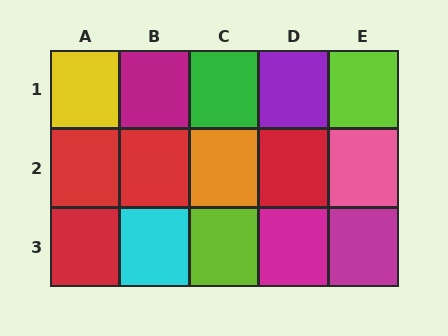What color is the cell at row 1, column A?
Yellow.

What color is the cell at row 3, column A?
Red.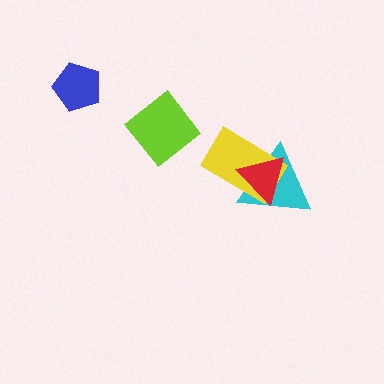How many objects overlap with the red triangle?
2 objects overlap with the red triangle.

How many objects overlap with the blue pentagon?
0 objects overlap with the blue pentagon.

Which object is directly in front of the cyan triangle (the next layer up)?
The yellow rectangle is directly in front of the cyan triangle.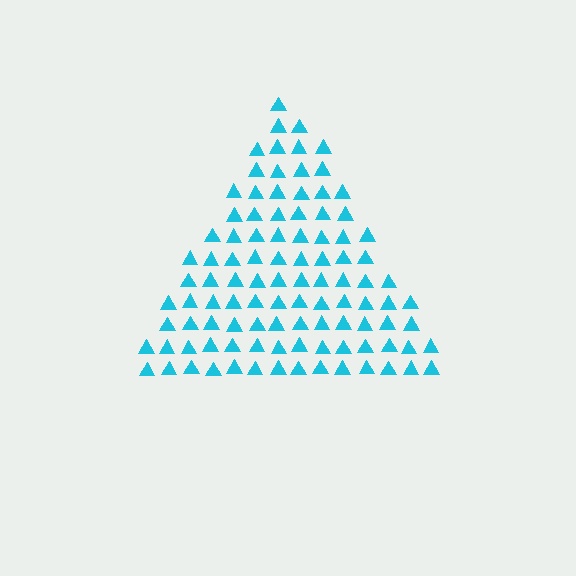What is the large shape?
The large shape is a triangle.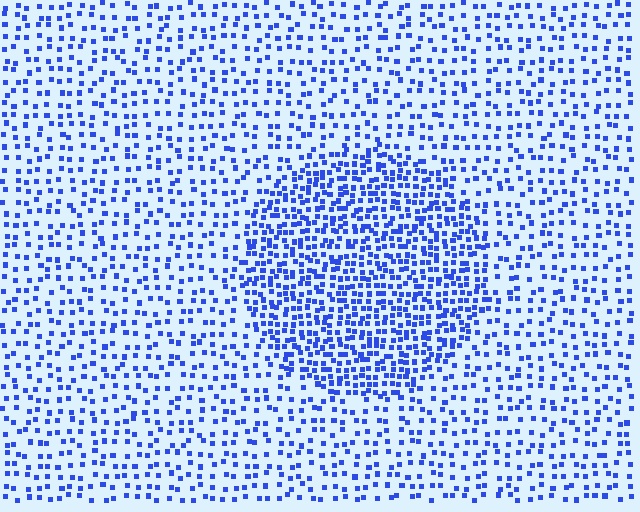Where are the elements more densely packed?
The elements are more densely packed inside the circle boundary.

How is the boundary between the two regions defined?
The boundary is defined by a change in element density (approximately 2.1x ratio). All elements are the same color, size, and shape.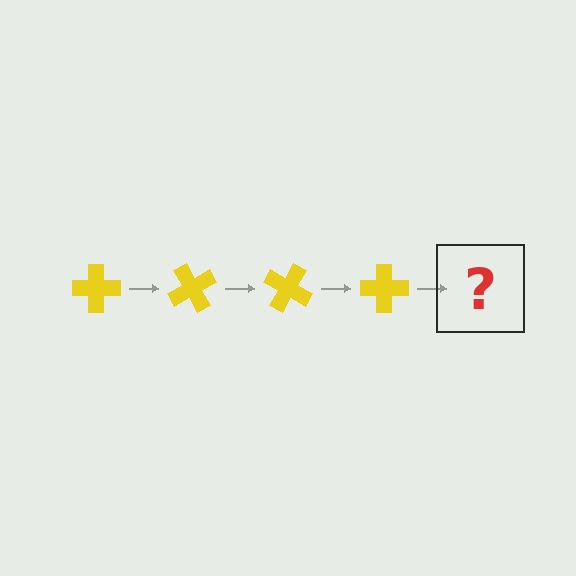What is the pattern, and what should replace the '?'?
The pattern is that the cross rotates 60 degrees each step. The '?' should be a yellow cross rotated 240 degrees.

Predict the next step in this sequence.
The next step is a yellow cross rotated 240 degrees.